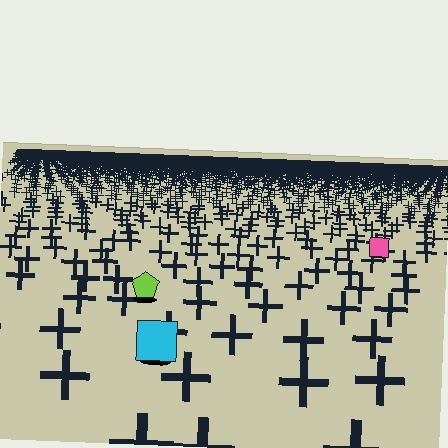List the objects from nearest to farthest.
From nearest to farthest: the cyan square, the lime pentagon, the pink square.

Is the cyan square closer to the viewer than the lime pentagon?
Yes. The cyan square is closer — you can tell from the texture gradient: the ground texture is coarser near it.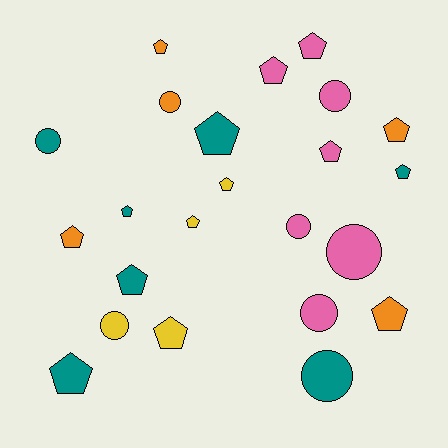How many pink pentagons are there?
There are 3 pink pentagons.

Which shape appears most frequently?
Pentagon, with 15 objects.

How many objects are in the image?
There are 23 objects.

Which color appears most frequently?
Pink, with 7 objects.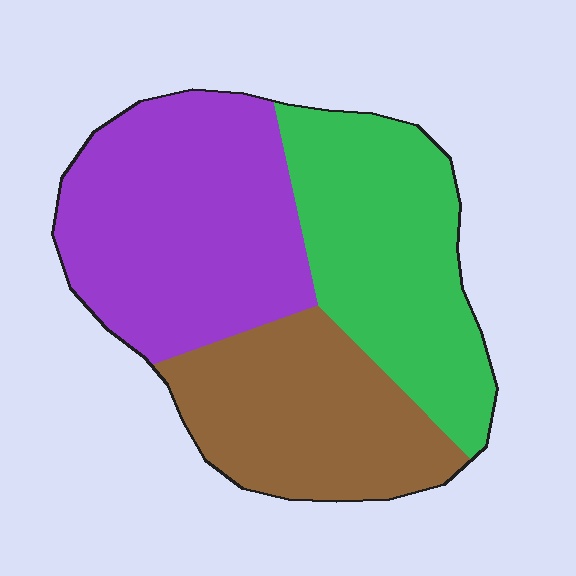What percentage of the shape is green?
Green covers roughly 35% of the shape.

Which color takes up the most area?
Purple, at roughly 40%.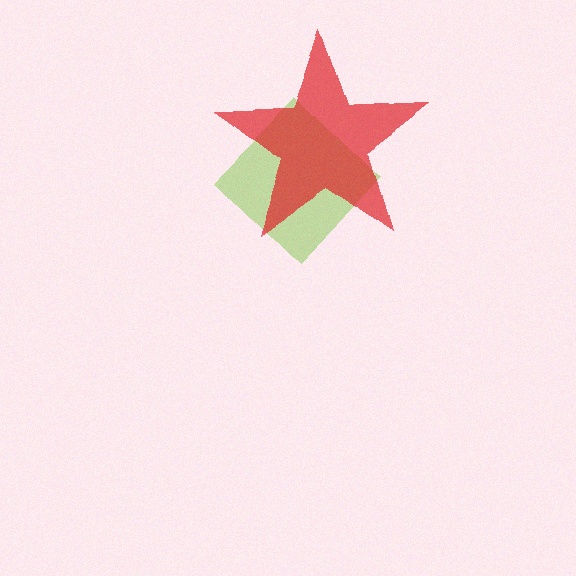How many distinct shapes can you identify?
There are 2 distinct shapes: a lime diamond, a red star.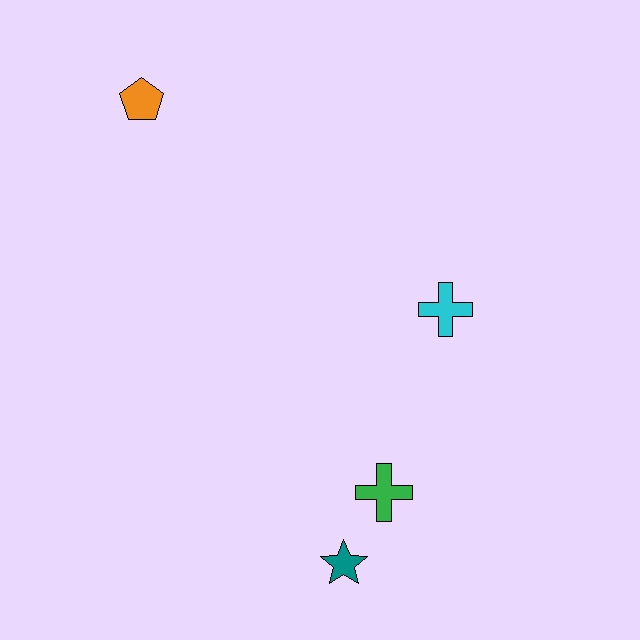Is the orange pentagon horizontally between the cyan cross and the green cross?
No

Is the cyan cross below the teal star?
No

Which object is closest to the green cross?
The teal star is closest to the green cross.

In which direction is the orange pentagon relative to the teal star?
The orange pentagon is above the teal star.